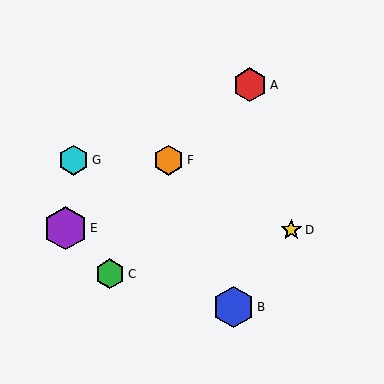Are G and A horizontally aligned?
No, G is at y≈160 and A is at y≈85.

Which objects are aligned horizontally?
Objects F, G are aligned horizontally.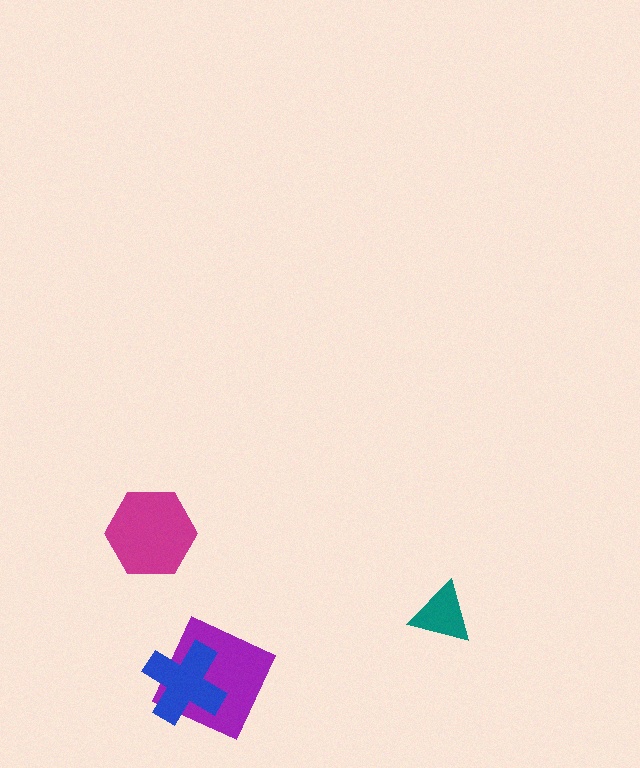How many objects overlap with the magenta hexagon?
0 objects overlap with the magenta hexagon.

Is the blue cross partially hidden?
No, no other shape covers it.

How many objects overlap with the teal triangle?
0 objects overlap with the teal triangle.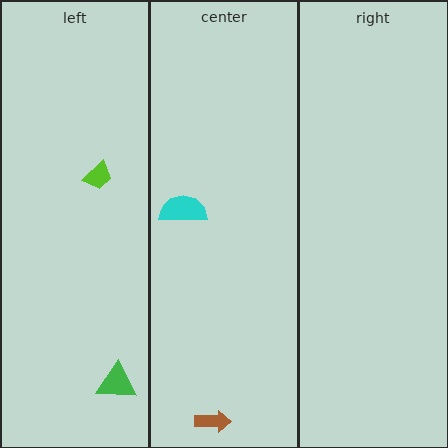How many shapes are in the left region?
2.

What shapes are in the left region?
The lime trapezoid, the green triangle.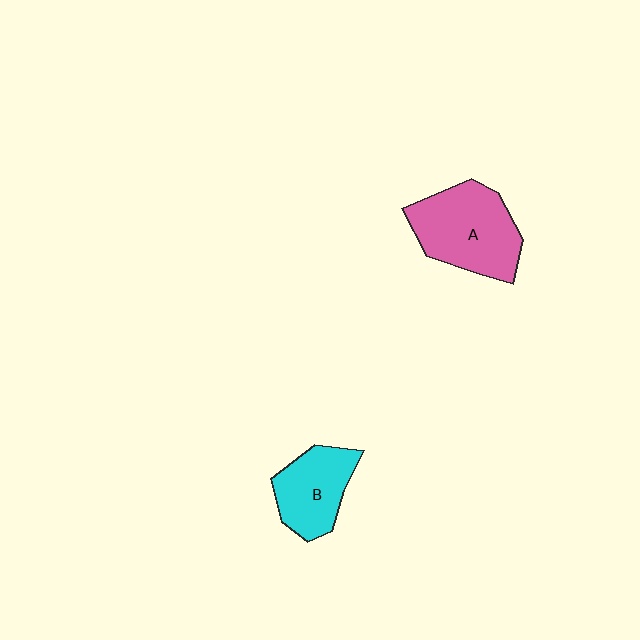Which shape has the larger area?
Shape A (pink).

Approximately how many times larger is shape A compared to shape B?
Approximately 1.4 times.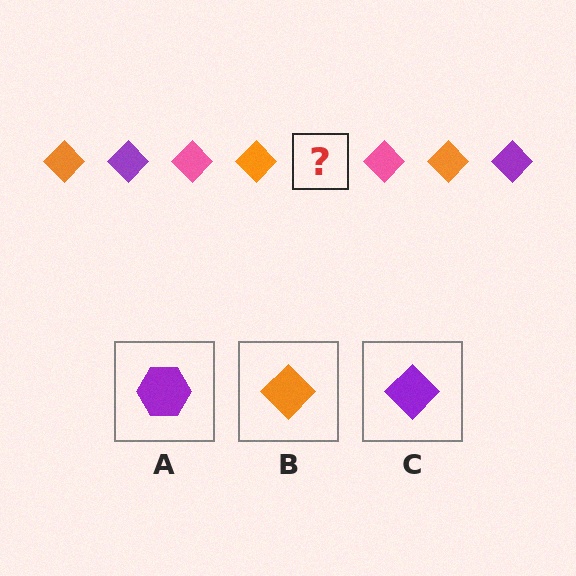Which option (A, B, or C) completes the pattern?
C.